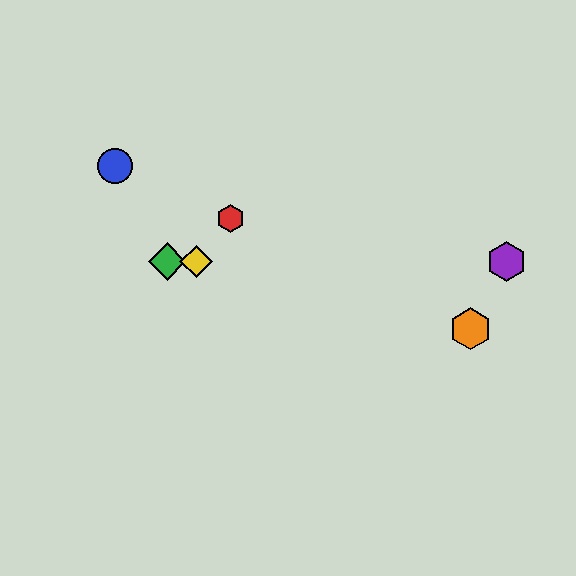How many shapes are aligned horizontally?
3 shapes (the green diamond, the yellow diamond, the purple hexagon) are aligned horizontally.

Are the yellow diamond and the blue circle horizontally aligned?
No, the yellow diamond is at y≈261 and the blue circle is at y≈166.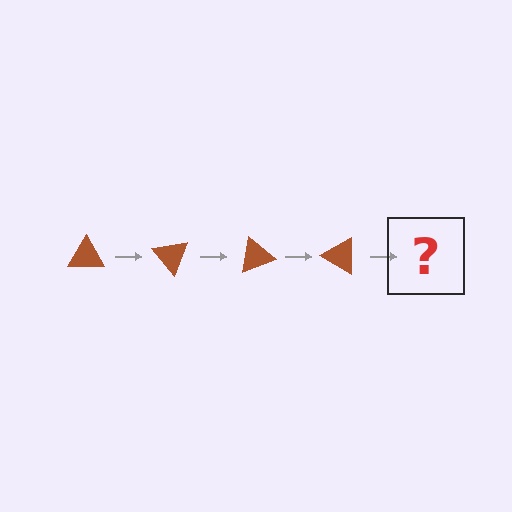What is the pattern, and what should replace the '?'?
The pattern is that the triangle rotates 50 degrees each step. The '?' should be a brown triangle rotated 200 degrees.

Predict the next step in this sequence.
The next step is a brown triangle rotated 200 degrees.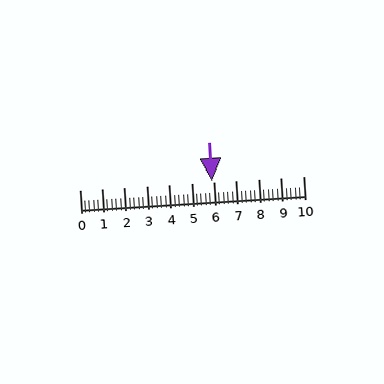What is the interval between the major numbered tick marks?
The major tick marks are spaced 1 units apart.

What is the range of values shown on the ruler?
The ruler shows values from 0 to 10.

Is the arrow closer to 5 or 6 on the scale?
The arrow is closer to 6.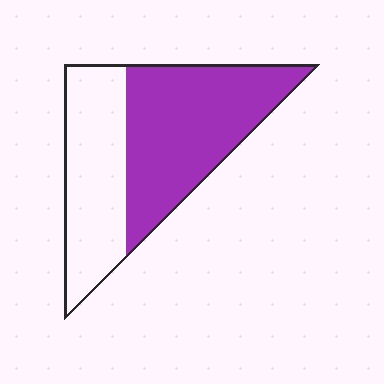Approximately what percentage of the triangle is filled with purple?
Approximately 55%.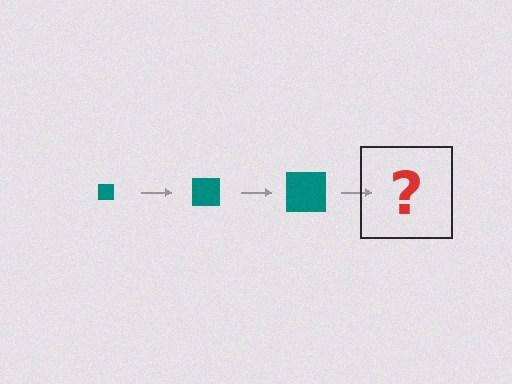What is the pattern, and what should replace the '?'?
The pattern is that the square gets progressively larger each step. The '?' should be a teal square, larger than the previous one.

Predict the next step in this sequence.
The next step is a teal square, larger than the previous one.